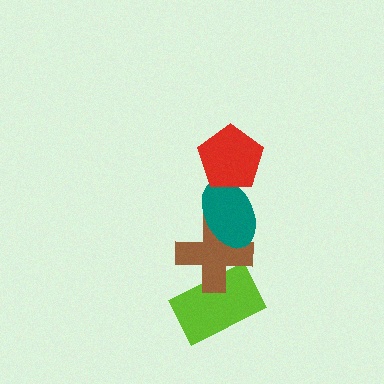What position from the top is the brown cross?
The brown cross is 3rd from the top.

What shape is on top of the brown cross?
The teal ellipse is on top of the brown cross.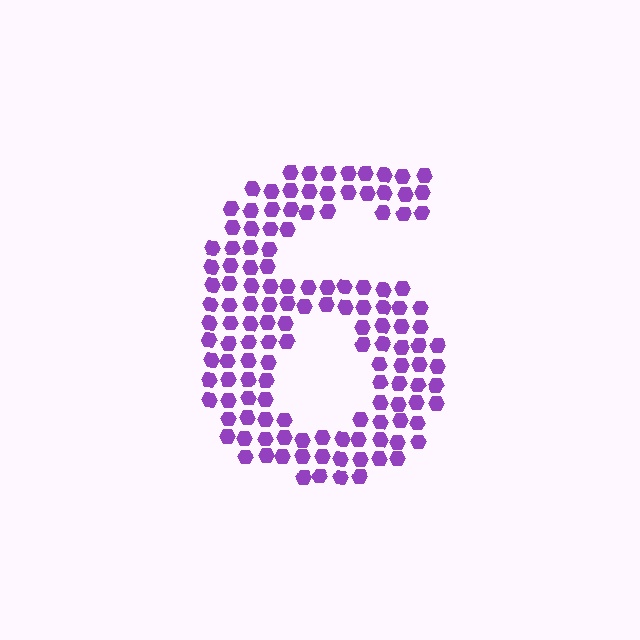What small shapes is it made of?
It is made of small hexagons.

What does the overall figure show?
The overall figure shows the digit 6.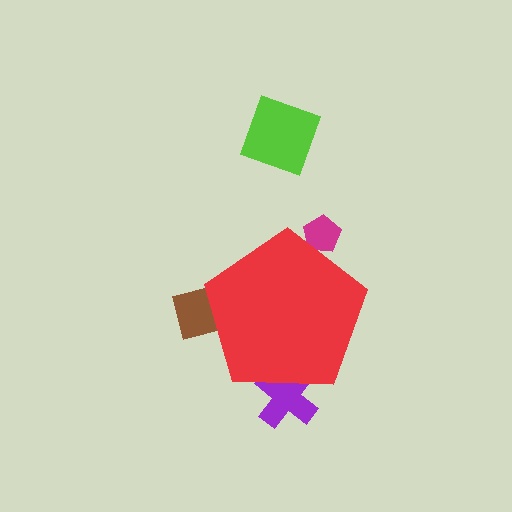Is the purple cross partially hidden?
Yes, the purple cross is partially hidden behind the red pentagon.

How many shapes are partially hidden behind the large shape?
3 shapes are partially hidden.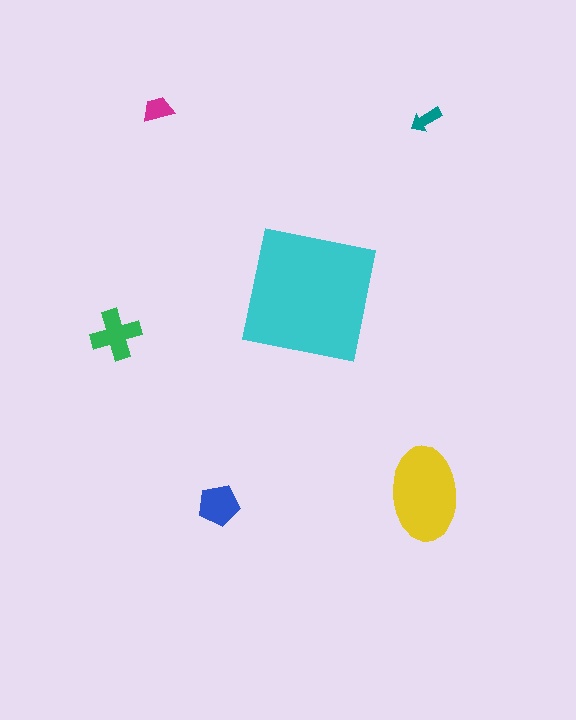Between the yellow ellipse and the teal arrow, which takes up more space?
The yellow ellipse.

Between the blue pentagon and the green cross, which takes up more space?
The green cross.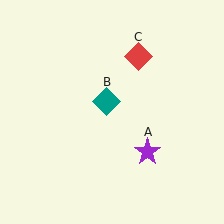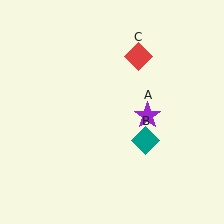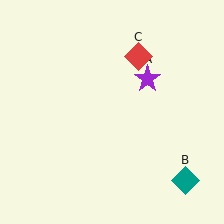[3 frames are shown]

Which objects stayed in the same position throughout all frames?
Red diamond (object C) remained stationary.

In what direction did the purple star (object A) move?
The purple star (object A) moved up.